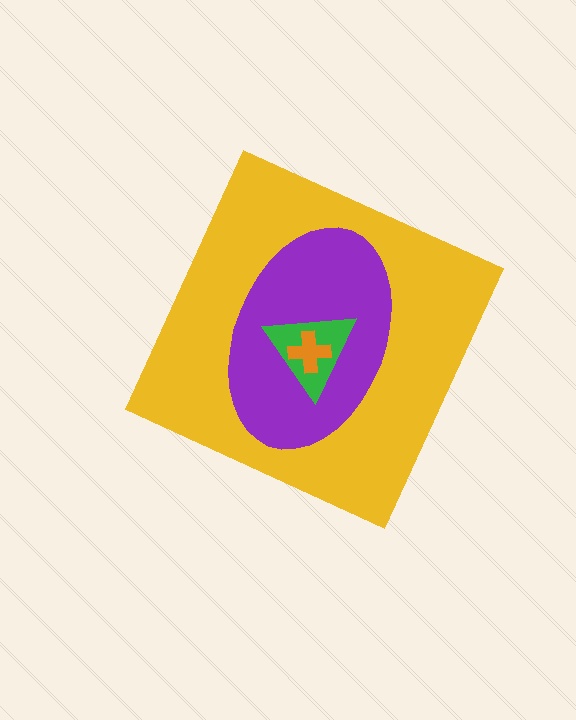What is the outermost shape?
The yellow diamond.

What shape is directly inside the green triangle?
The orange cross.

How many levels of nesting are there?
4.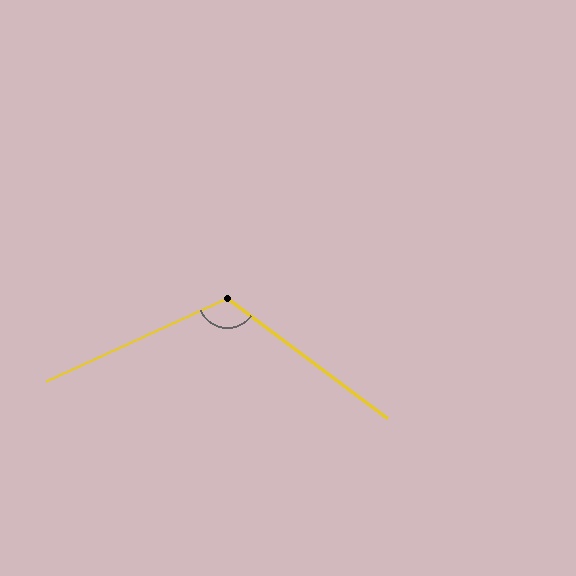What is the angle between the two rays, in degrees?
Approximately 118 degrees.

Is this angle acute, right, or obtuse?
It is obtuse.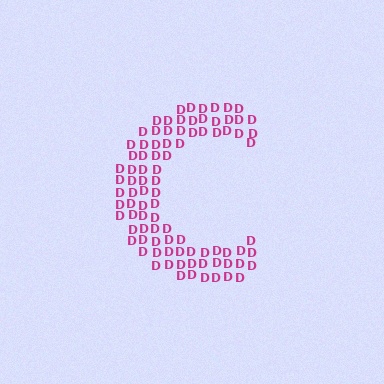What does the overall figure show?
The overall figure shows the letter C.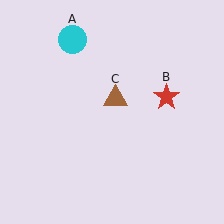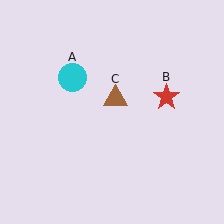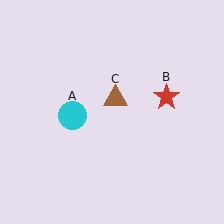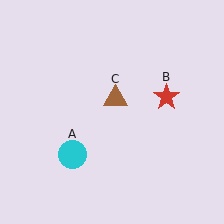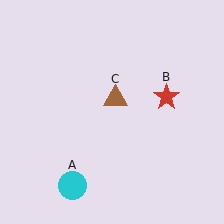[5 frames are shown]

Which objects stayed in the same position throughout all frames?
Red star (object B) and brown triangle (object C) remained stationary.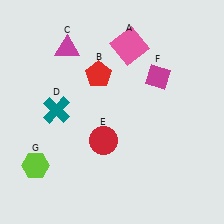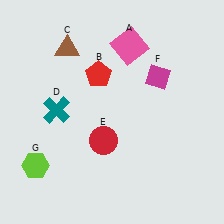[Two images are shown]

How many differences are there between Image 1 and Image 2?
There is 1 difference between the two images.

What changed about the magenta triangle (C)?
In Image 1, C is magenta. In Image 2, it changed to brown.